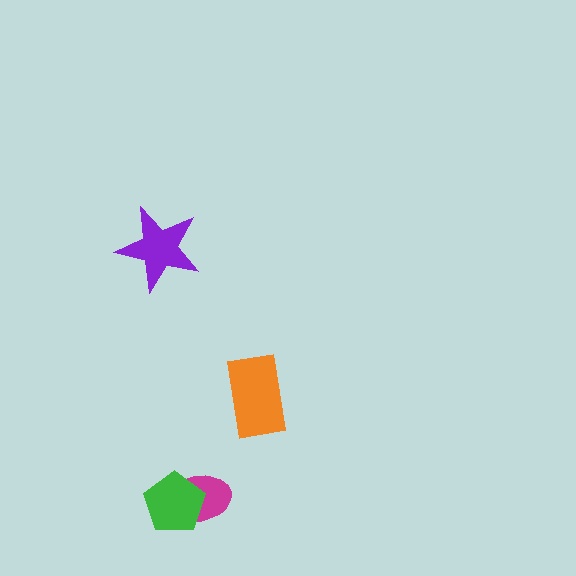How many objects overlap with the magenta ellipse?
1 object overlaps with the magenta ellipse.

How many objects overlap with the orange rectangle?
0 objects overlap with the orange rectangle.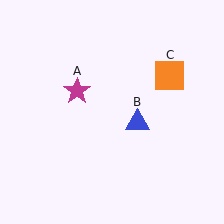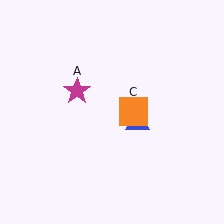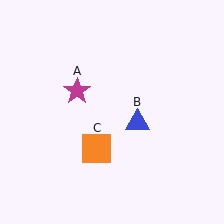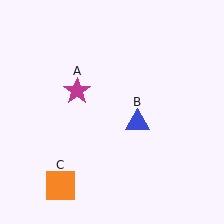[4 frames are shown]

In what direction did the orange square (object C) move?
The orange square (object C) moved down and to the left.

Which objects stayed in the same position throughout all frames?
Magenta star (object A) and blue triangle (object B) remained stationary.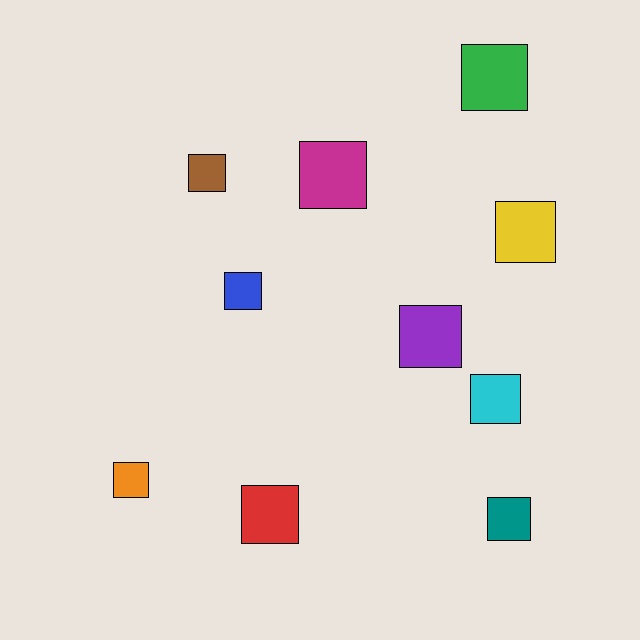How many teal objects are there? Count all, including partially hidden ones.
There is 1 teal object.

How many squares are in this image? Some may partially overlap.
There are 10 squares.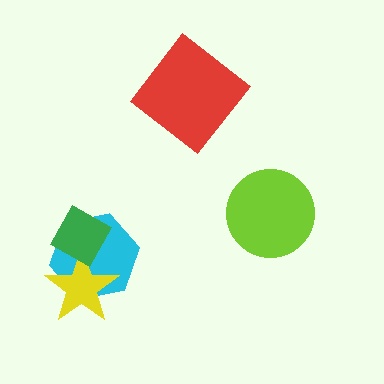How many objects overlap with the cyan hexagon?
2 objects overlap with the cyan hexagon.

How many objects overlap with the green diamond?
2 objects overlap with the green diamond.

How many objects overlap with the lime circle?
0 objects overlap with the lime circle.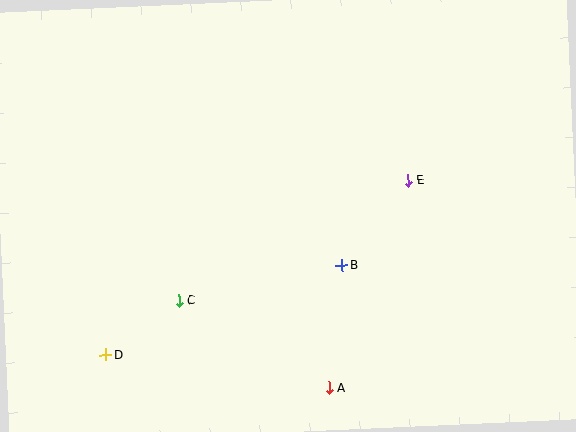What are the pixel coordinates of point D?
Point D is at (106, 355).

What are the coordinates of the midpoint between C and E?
The midpoint between C and E is at (294, 241).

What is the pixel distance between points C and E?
The distance between C and E is 259 pixels.